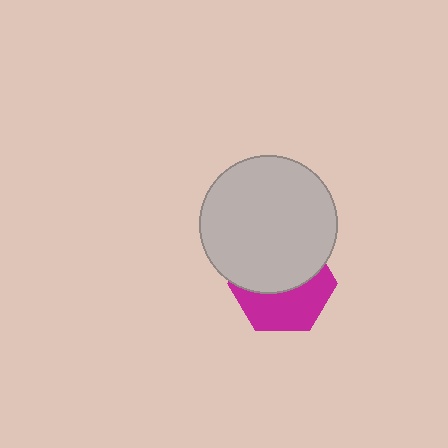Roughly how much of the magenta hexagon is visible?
About half of it is visible (roughly 47%).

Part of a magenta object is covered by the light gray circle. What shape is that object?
It is a hexagon.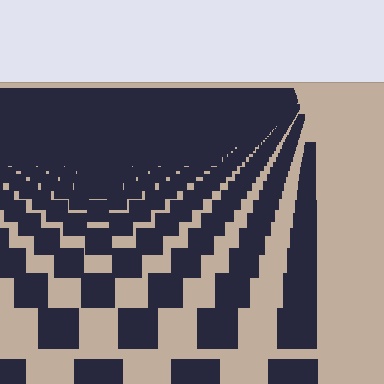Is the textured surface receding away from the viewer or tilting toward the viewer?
The surface is receding away from the viewer. Texture elements get smaller and denser toward the top.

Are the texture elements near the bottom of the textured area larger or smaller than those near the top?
Larger. Near the bottom, elements are closer to the viewer and appear at a bigger on-screen size.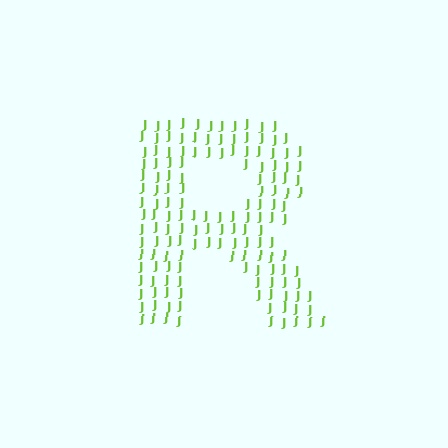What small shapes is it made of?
It is made of small letter J's.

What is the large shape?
The large shape is the letter R.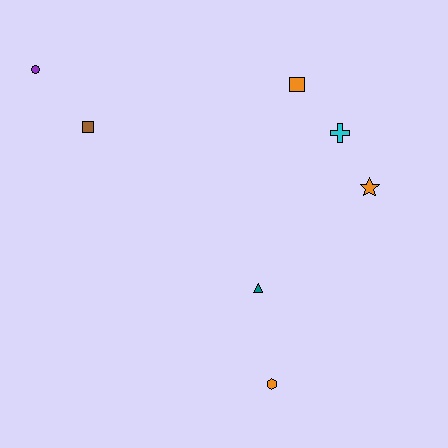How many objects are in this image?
There are 7 objects.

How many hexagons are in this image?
There is 1 hexagon.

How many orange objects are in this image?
There are 3 orange objects.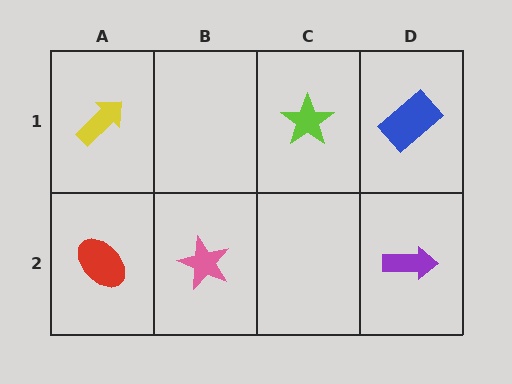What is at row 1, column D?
A blue rectangle.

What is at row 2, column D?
A purple arrow.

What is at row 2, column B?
A pink star.